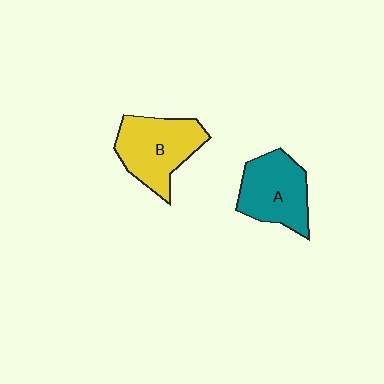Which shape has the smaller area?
Shape A (teal).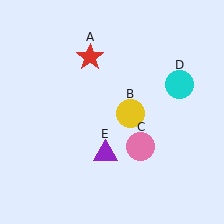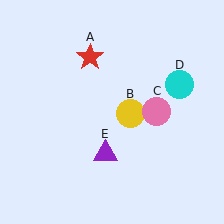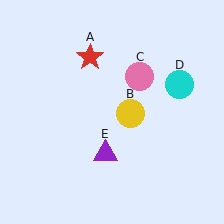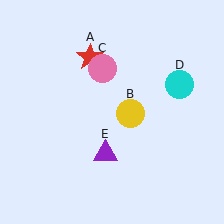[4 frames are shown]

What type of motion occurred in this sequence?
The pink circle (object C) rotated counterclockwise around the center of the scene.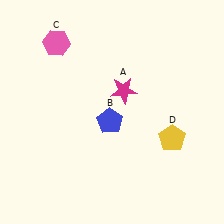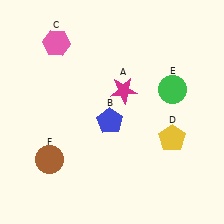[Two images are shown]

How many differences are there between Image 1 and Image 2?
There are 2 differences between the two images.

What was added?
A green circle (E), a brown circle (F) were added in Image 2.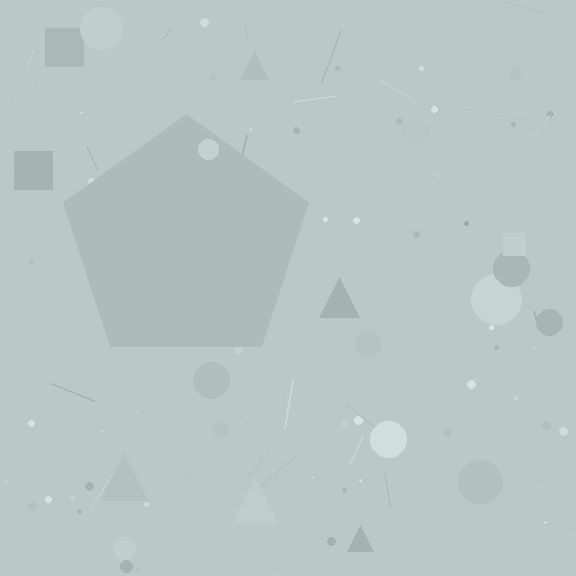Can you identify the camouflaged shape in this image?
The camouflaged shape is a pentagon.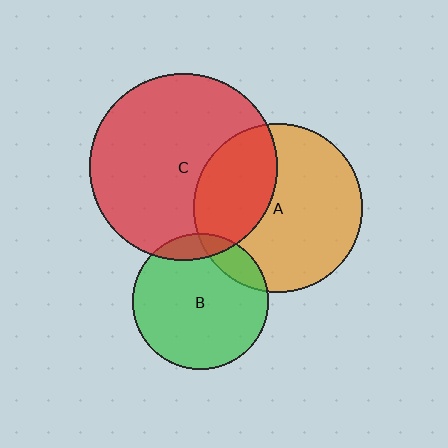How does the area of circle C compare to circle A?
Approximately 1.2 times.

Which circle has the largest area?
Circle C (red).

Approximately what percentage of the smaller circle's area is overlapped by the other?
Approximately 35%.